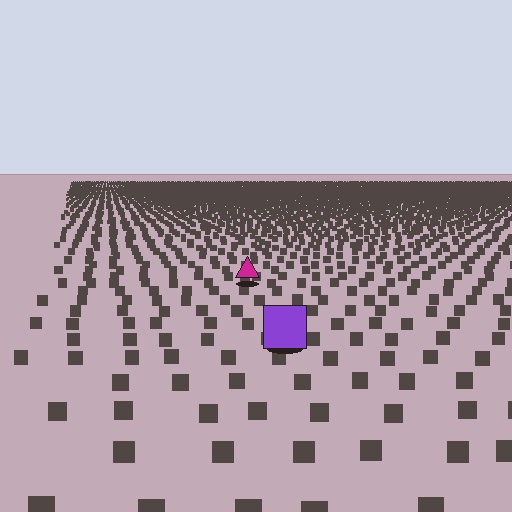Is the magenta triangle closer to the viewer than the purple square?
No. The purple square is closer — you can tell from the texture gradient: the ground texture is coarser near it.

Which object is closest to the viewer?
The purple square is closest. The texture marks near it are larger and more spread out.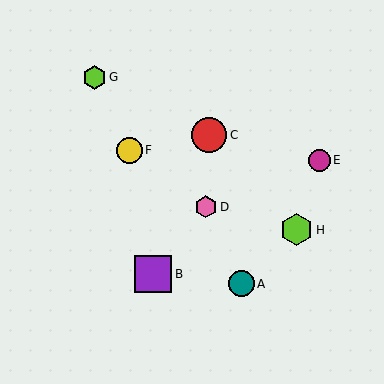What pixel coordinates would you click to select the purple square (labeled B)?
Click at (153, 274) to select the purple square B.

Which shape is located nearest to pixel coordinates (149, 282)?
The purple square (labeled B) at (153, 274) is nearest to that location.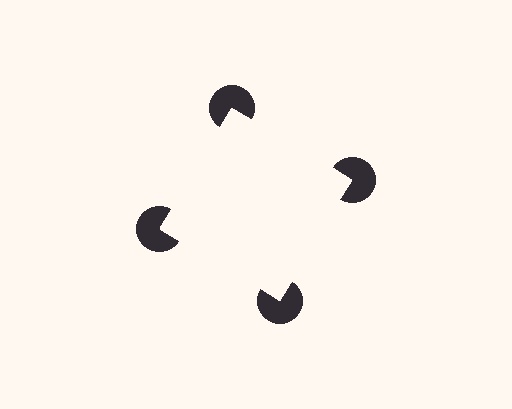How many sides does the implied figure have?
4 sides.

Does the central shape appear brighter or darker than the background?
It typically appears slightly brighter than the background, even though no actual brightness change is drawn.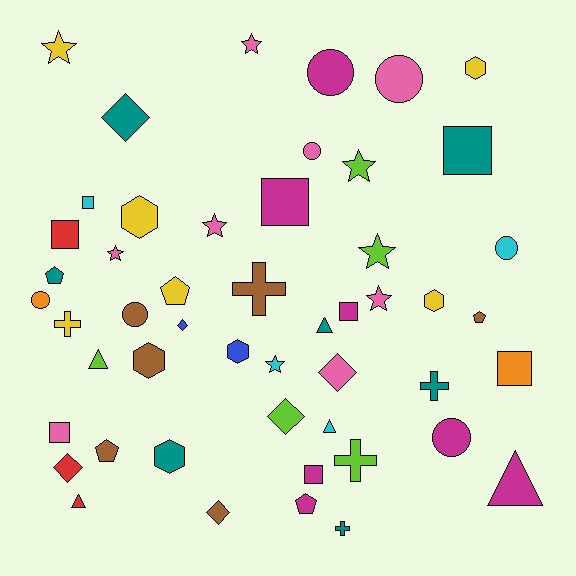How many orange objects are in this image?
There are 2 orange objects.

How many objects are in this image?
There are 50 objects.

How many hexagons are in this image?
There are 6 hexagons.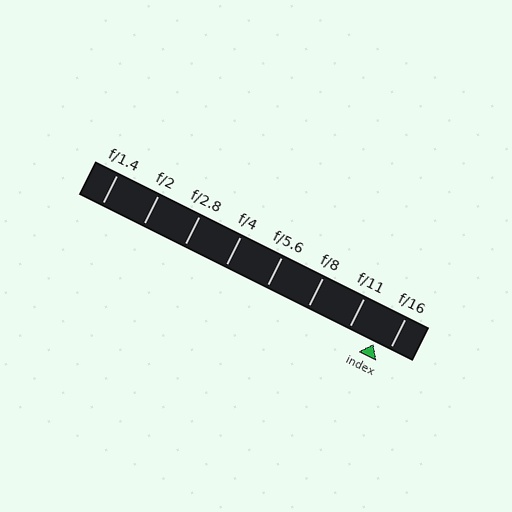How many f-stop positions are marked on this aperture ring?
There are 8 f-stop positions marked.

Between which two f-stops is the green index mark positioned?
The index mark is between f/11 and f/16.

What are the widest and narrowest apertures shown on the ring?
The widest aperture shown is f/1.4 and the narrowest is f/16.